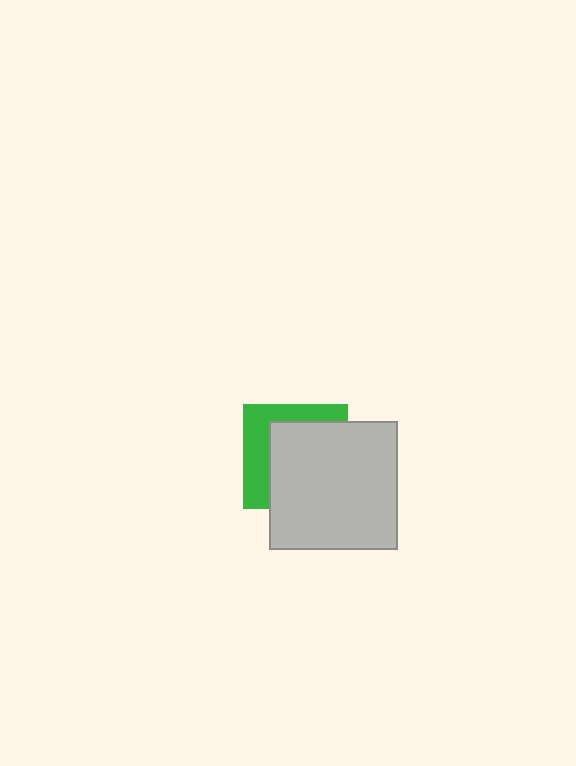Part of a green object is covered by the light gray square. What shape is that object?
It is a square.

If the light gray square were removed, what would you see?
You would see the complete green square.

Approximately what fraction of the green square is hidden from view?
Roughly 62% of the green square is hidden behind the light gray square.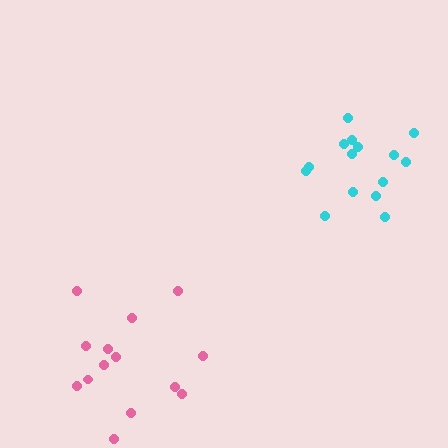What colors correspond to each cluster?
The clusters are colored: cyan, pink.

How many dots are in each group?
Group 1: 15 dots, Group 2: 14 dots (29 total).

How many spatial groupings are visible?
There are 2 spatial groupings.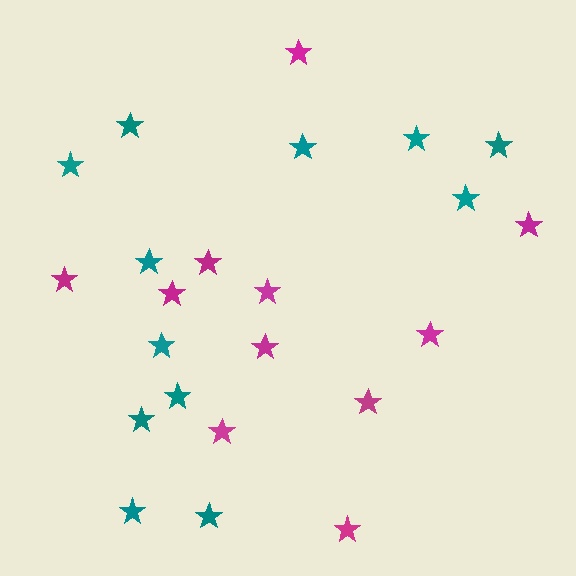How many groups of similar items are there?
There are 2 groups: one group of magenta stars (11) and one group of teal stars (12).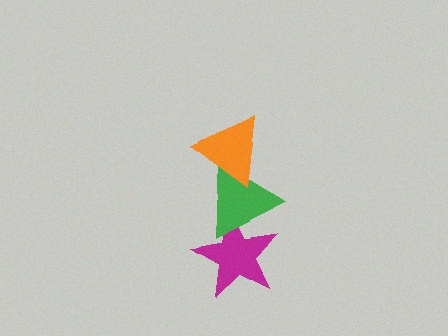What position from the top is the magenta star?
The magenta star is 3rd from the top.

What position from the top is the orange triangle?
The orange triangle is 1st from the top.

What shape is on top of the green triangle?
The orange triangle is on top of the green triangle.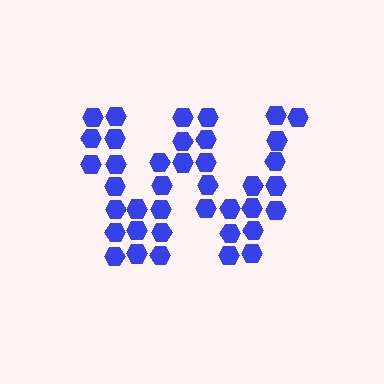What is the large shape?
The large shape is the letter W.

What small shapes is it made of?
It is made of small hexagons.